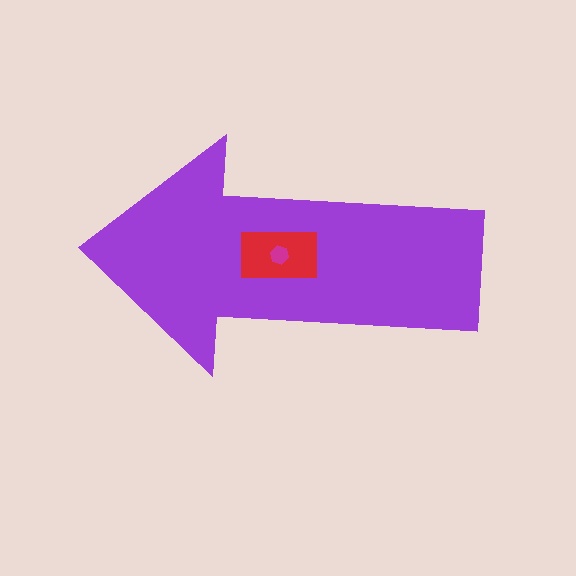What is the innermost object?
The magenta hexagon.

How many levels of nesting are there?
3.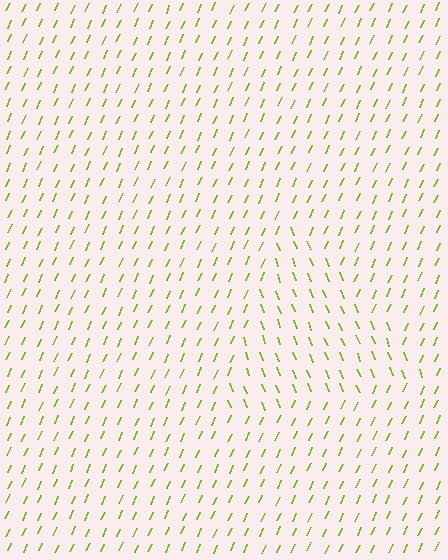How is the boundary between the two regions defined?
The boundary is defined purely by a change in line orientation (approximately 45 degrees difference). All lines are the same color and thickness.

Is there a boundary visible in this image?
Yes, there is a texture boundary formed by a change in line orientation.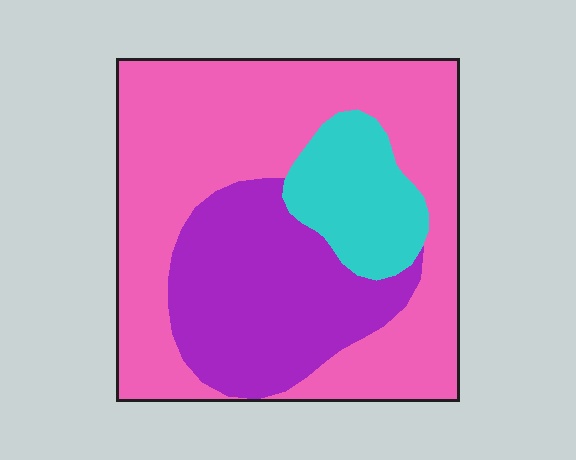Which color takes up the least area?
Cyan, at roughly 15%.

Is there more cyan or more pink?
Pink.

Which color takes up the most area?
Pink, at roughly 60%.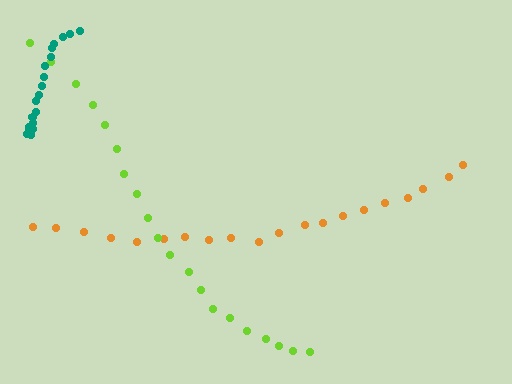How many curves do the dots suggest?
There are 3 distinct paths.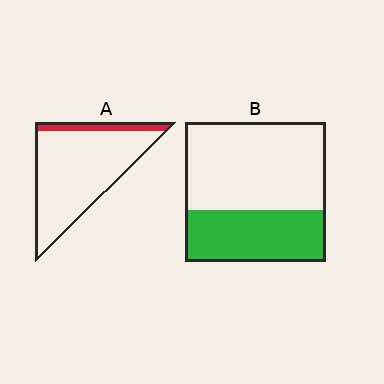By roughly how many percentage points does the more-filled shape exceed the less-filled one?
By roughly 25 percentage points (B over A).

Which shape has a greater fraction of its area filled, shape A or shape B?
Shape B.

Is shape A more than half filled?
No.